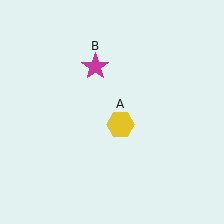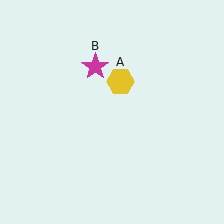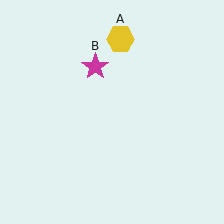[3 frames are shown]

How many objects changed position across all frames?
1 object changed position: yellow hexagon (object A).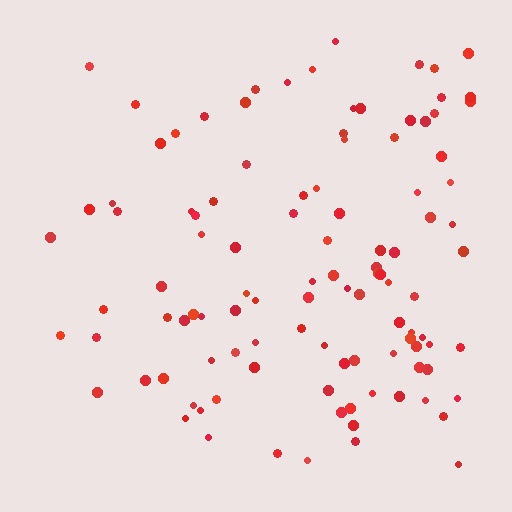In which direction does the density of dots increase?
From left to right, with the right side densest.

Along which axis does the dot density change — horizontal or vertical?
Horizontal.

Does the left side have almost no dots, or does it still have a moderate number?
Still a moderate number, just noticeably fewer than the right.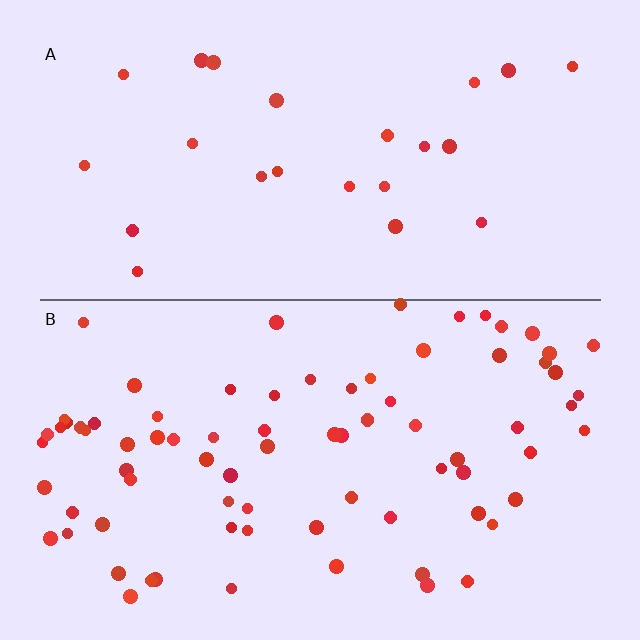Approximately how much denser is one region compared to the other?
Approximately 3.3× — region B over region A.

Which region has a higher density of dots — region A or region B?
B (the bottom).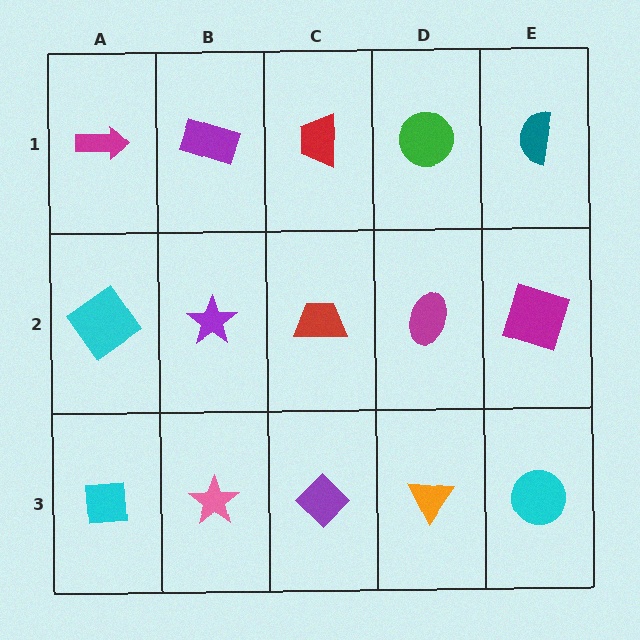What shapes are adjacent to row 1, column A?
A cyan diamond (row 2, column A), a purple rectangle (row 1, column B).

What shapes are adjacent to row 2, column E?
A teal semicircle (row 1, column E), a cyan circle (row 3, column E), a magenta ellipse (row 2, column D).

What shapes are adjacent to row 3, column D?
A magenta ellipse (row 2, column D), a purple diamond (row 3, column C), a cyan circle (row 3, column E).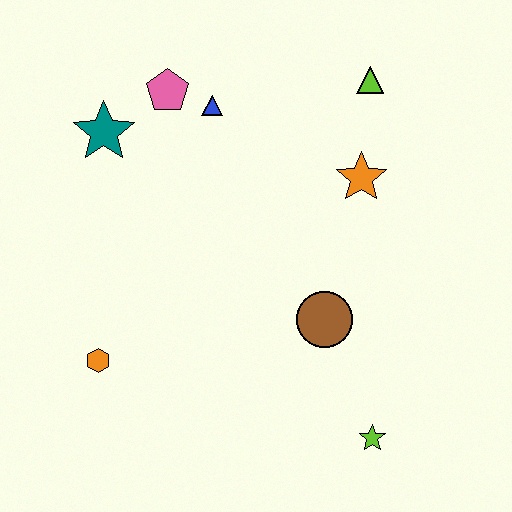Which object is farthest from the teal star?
The lime star is farthest from the teal star.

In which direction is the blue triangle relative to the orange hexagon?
The blue triangle is above the orange hexagon.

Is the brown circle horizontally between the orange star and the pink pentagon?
Yes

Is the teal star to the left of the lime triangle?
Yes